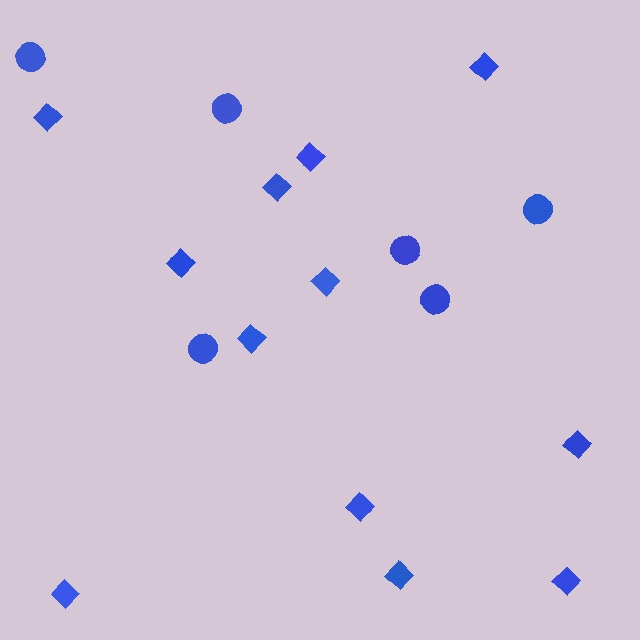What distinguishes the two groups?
There are 2 groups: one group of diamonds (12) and one group of circles (6).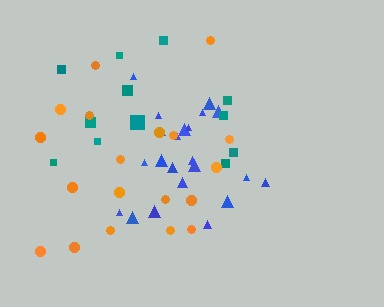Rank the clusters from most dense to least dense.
blue, teal, orange.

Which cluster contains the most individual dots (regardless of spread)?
Blue (22).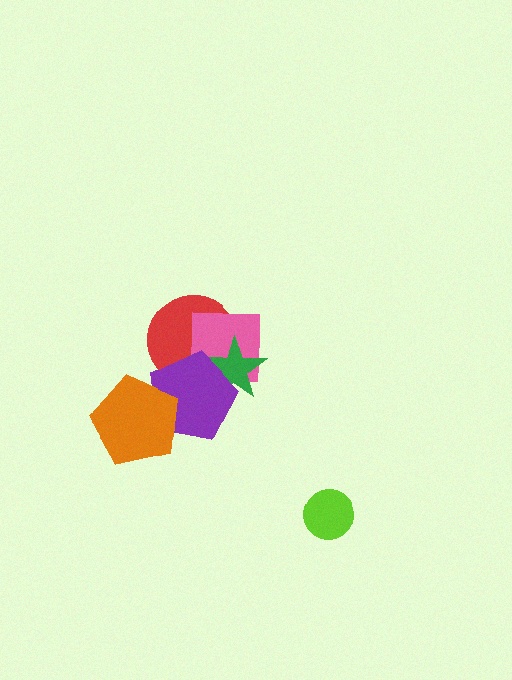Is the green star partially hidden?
Yes, it is partially covered by another shape.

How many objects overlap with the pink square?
3 objects overlap with the pink square.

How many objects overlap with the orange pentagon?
1 object overlaps with the orange pentagon.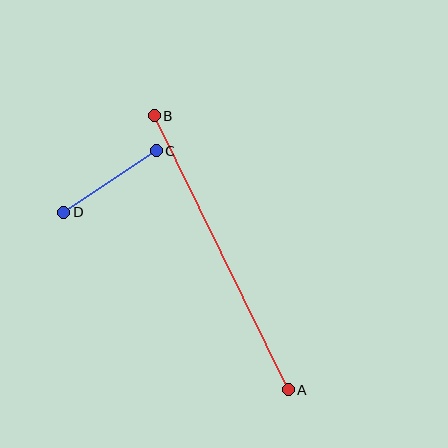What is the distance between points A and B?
The distance is approximately 305 pixels.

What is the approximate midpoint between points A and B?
The midpoint is at approximately (221, 253) pixels.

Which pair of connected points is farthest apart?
Points A and B are farthest apart.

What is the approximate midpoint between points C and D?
The midpoint is at approximately (110, 181) pixels.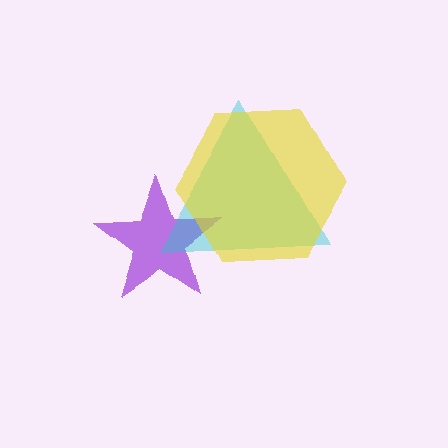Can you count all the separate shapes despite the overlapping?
Yes, there are 3 separate shapes.